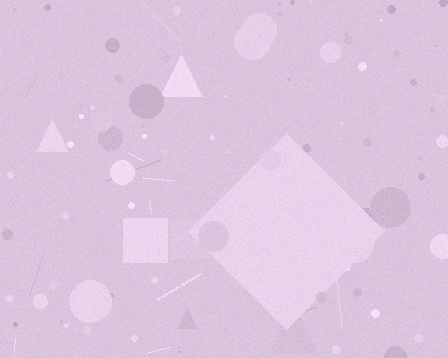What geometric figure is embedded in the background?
A diamond is embedded in the background.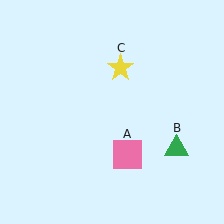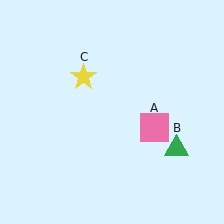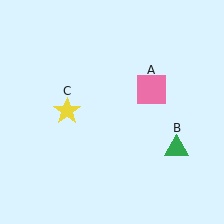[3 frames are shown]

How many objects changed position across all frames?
2 objects changed position: pink square (object A), yellow star (object C).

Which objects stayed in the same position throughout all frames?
Green triangle (object B) remained stationary.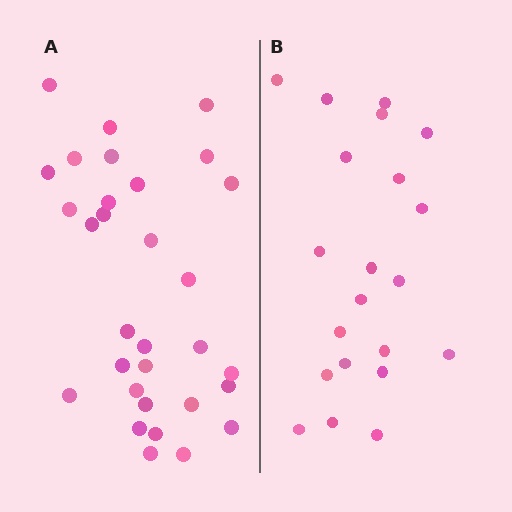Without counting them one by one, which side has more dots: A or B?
Region A (the left region) has more dots.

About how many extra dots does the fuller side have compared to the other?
Region A has roughly 10 or so more dots than region B.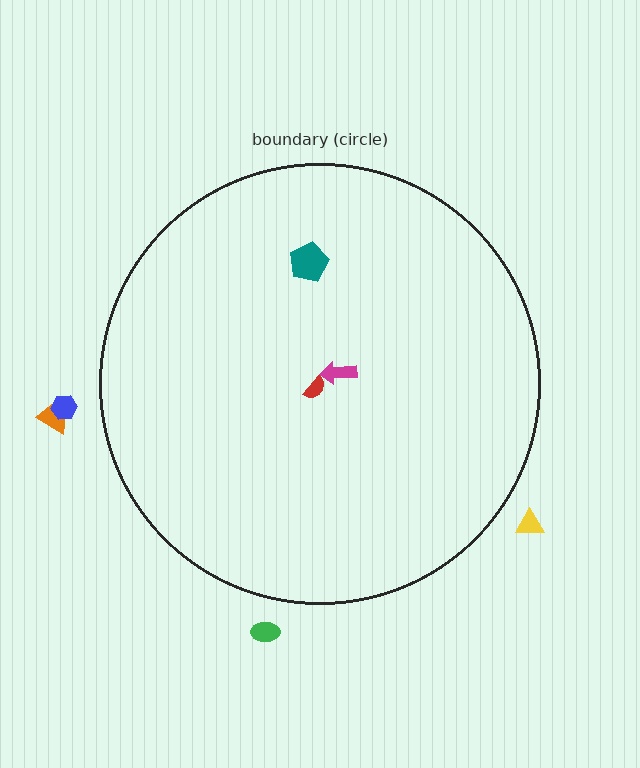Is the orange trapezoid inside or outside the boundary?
Outside.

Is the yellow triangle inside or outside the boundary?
Outside.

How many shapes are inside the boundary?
3 inside, 4 outside.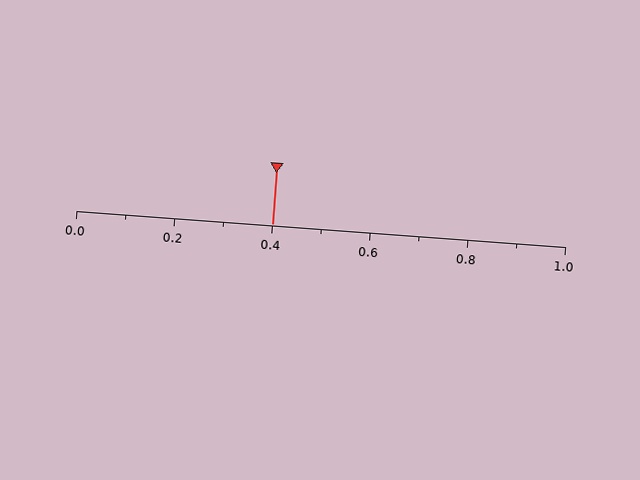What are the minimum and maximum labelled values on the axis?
The axis runs from 0.0 to 1.0.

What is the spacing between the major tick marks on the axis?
The major ticks are spaced 0.2 apart.